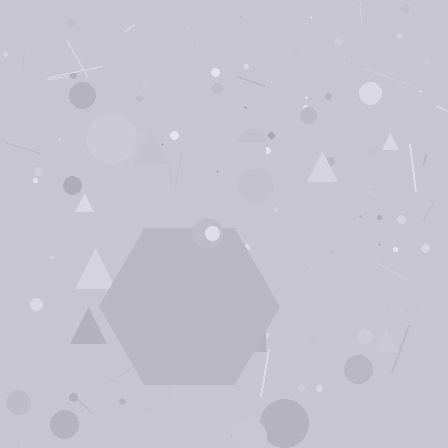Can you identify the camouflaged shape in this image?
The camouflaged shape is a hexagon.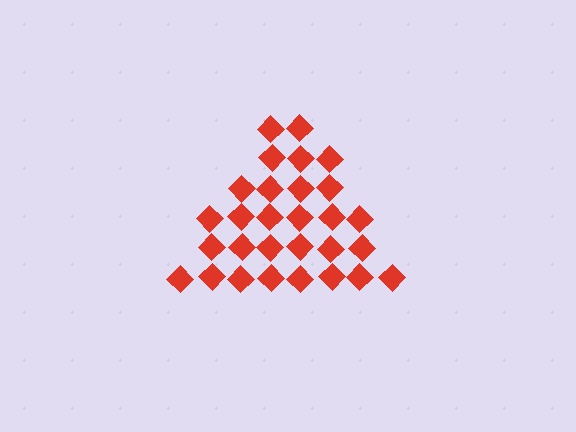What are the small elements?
The small elements are diamonds.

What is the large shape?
The large shape is a triangle.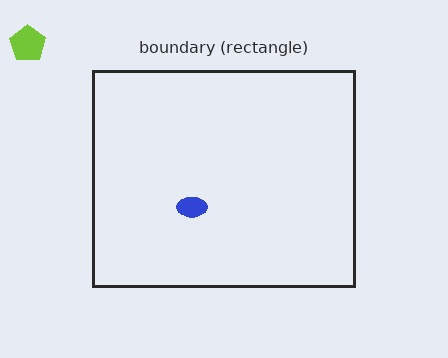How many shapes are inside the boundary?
1 inside, 1 outside.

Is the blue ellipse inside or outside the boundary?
Inside.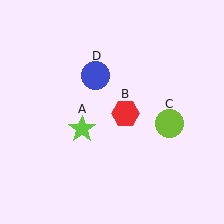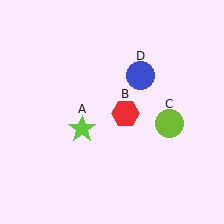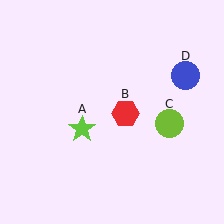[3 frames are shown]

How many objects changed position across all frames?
1 object changed position: blue circle (object D).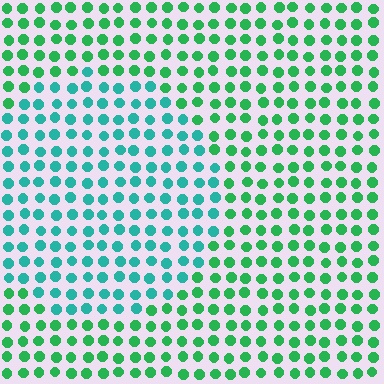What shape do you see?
I see a circle.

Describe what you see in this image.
The image is filled with small green elements in a uniform arrangement. A circle-shaped region is visible where the elements are tinted to a slightly different hue, forming a subtle color boundary.